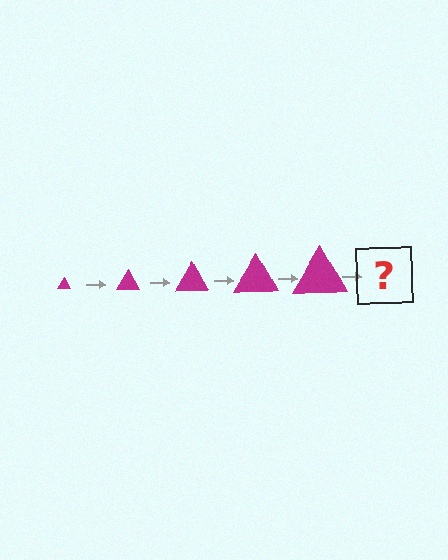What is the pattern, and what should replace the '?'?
The pattern is that the triangle gets progressively larger each step. The '?' should be a magenta triangle, larger than the previous one.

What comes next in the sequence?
The next element should be a magenta triangle, larger than the previous one.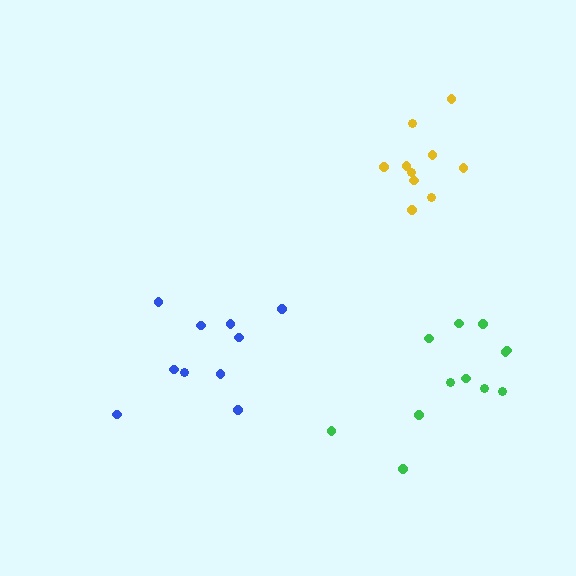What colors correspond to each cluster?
The clusters are colored: yellow, blue, green.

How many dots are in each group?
Group 1: 10 dots, Group 2: 10 dots, Group 3: 12 dots (32 total).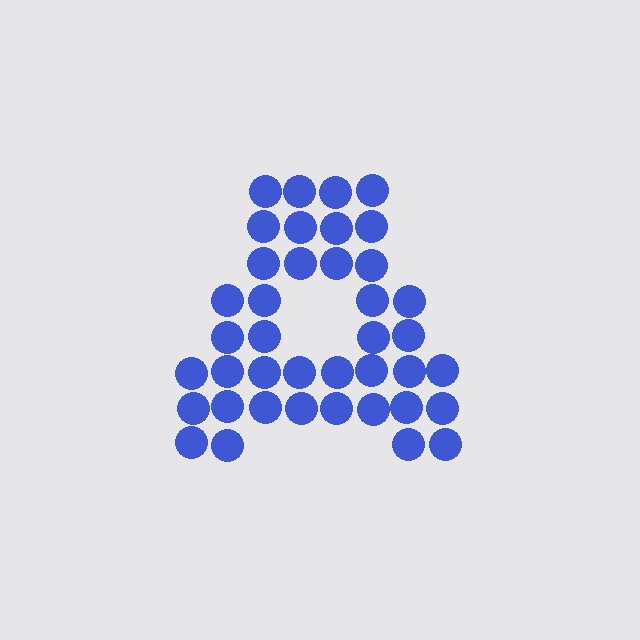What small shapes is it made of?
It is made of small circles.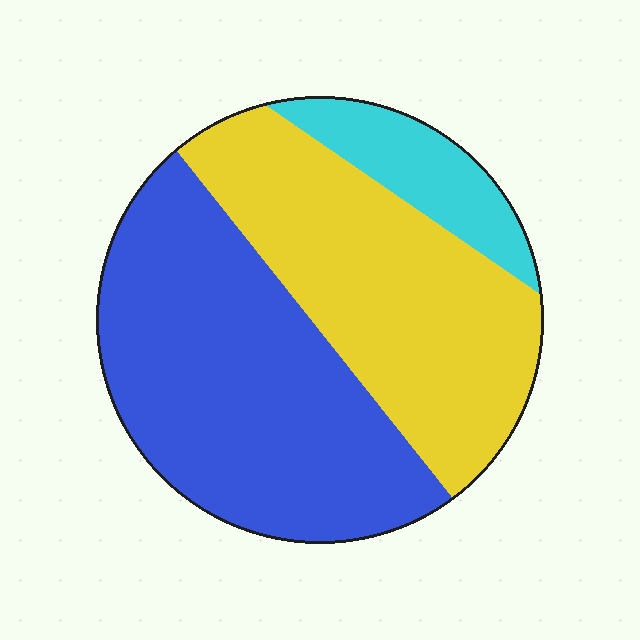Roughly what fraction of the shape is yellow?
Yellow takes up about two fifths (2/5) of the shape.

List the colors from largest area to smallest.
From largest to smallest: blue, yellow, cyan.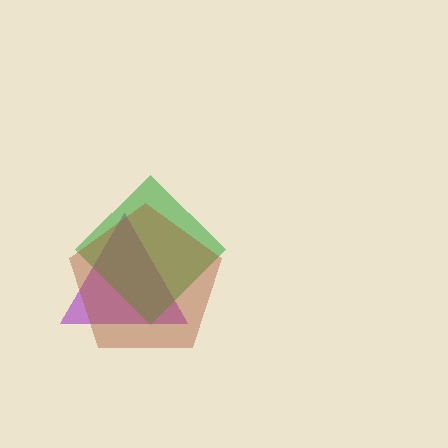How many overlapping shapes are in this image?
There are 3 overlapping shapes in the image.